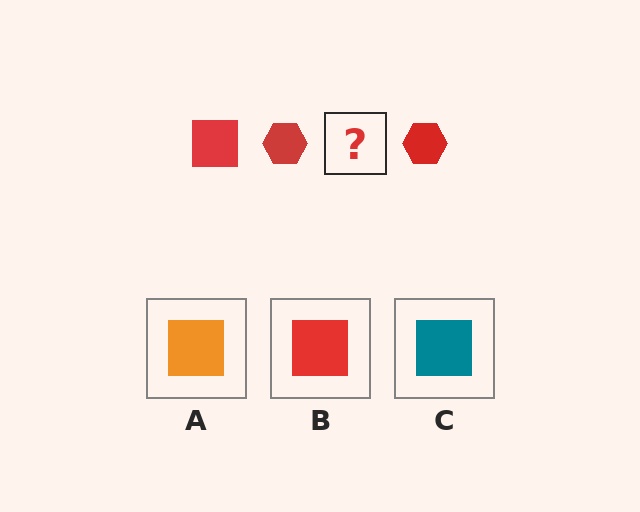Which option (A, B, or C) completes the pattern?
B.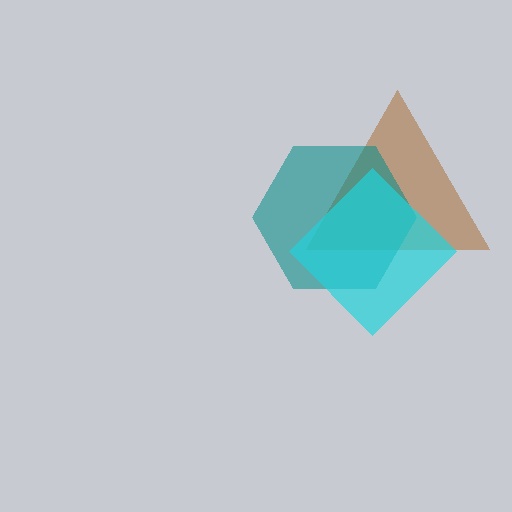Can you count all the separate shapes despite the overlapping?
Yes, there are 3 separate shapes.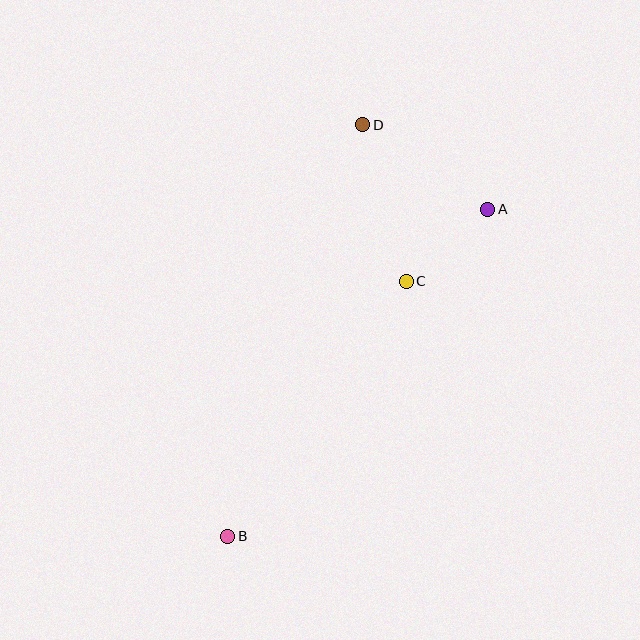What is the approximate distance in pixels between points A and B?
The distance between A and B is approximately 418 pixels.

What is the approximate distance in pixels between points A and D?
The distance between A and D is approximately 151 pixels.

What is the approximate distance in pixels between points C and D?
The distance between C and D is approximately 162 pixels.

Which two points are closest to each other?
Points A and C are closest to each other.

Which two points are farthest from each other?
Points B and D are farthest from each other.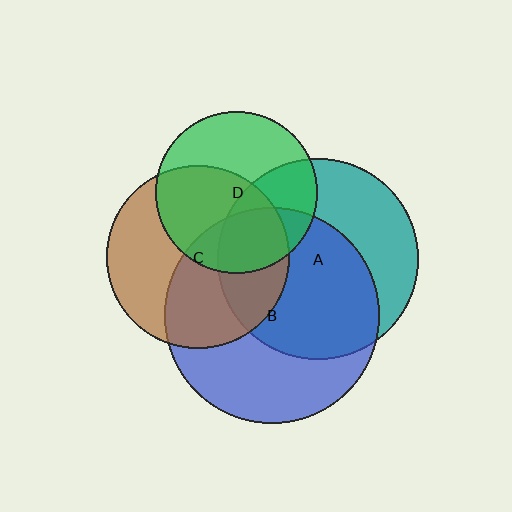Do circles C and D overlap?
Yes.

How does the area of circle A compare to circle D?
Approximately 1.5 times.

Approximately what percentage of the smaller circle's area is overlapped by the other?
Approximately 50%.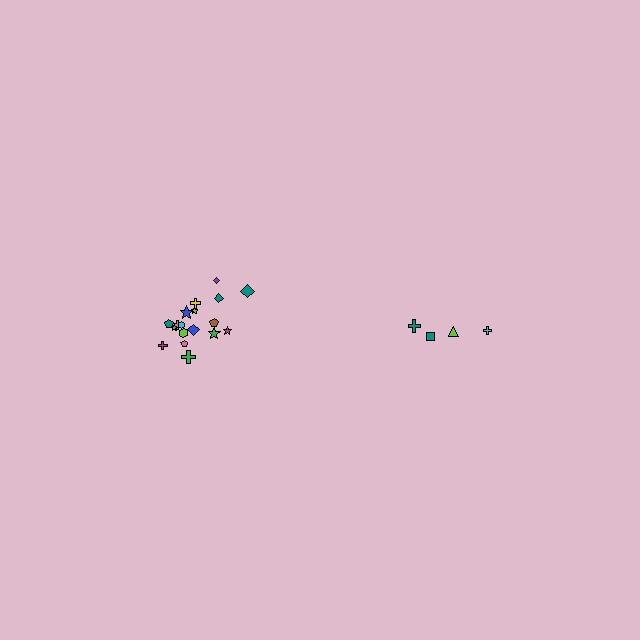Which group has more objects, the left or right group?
The left group.